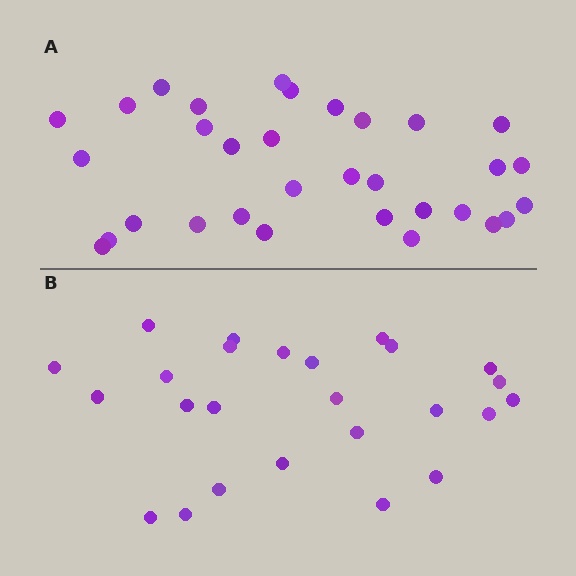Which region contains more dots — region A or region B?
Region A (the top region) has more dots.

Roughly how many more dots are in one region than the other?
Region A has roughly 8 or so more dots than region B.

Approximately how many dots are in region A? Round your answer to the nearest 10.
About 30 dots. (The exact count is 32, which rounds to 30.)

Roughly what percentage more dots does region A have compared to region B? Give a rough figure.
About 30% more.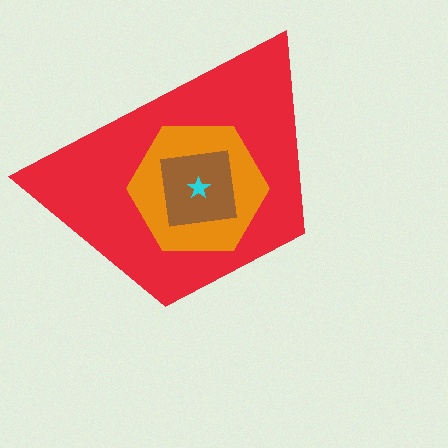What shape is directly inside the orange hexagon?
The brown square.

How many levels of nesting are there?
4.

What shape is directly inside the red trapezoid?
The orange hexagon.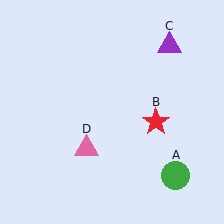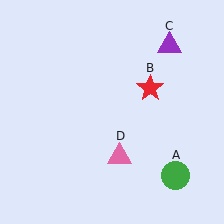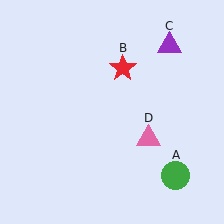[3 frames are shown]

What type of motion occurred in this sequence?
The red star (object B), pink triangle (object D) rotated counterclockwise around the center of the scene.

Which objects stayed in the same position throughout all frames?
Green circle (object A) and purple triangle (object C) remained stationary.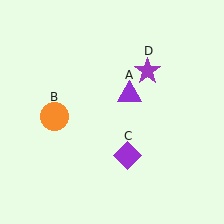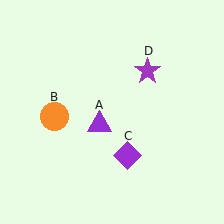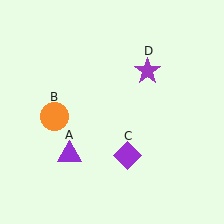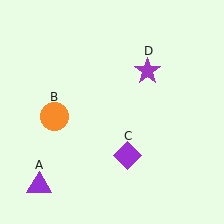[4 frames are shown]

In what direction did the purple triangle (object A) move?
The purple triangle (object A) moved down and to the left.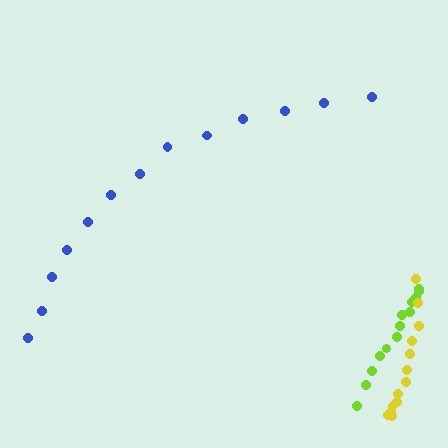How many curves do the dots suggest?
There are 3 distinct paths.